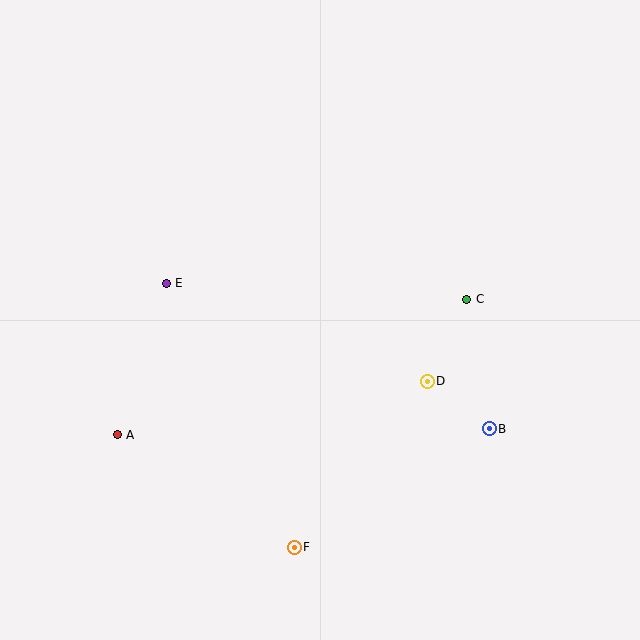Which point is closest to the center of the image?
Point D at (427, 381) is closest to the center.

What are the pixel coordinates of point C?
Point C is at (467, 299).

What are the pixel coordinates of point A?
Point A is at (117, 435).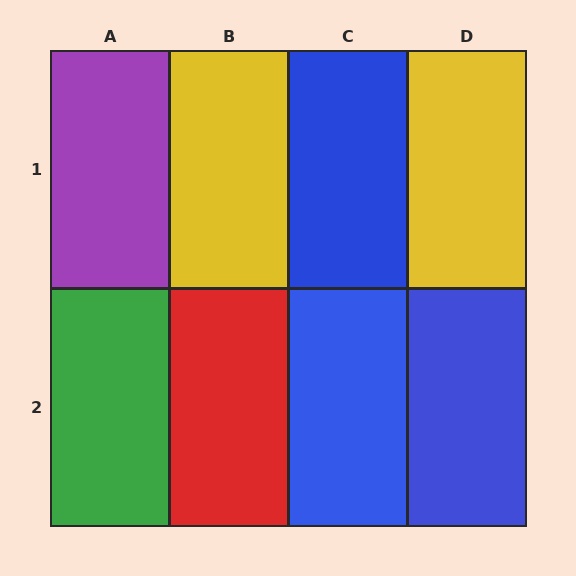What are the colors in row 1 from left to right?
Purple, yellow, blue, yellow.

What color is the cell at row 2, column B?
Red.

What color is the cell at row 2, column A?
Green.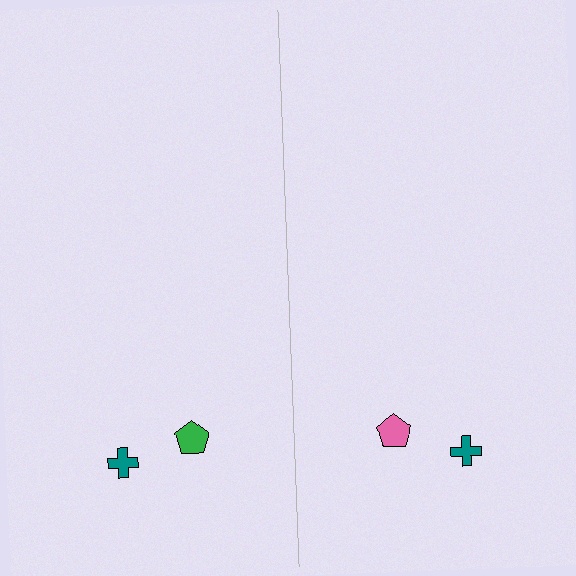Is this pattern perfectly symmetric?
No, the pattern is not perfectly symmetric. The pink pentagon on the right side breaks the symmetry — its mirror counterpart is green.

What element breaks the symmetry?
The pink pentagon on the right side breaks the symmetry — its mirror counterpart is green.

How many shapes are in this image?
There are 4 shapes in this image.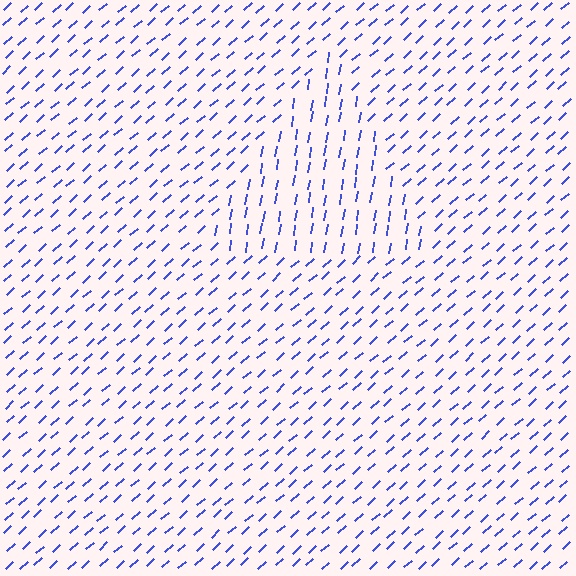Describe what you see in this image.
The image is filled with small blue line segments. A triangle region in the image has lines oriented differently from the surrounding lines, creating a visible texture boundary.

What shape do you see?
I see a triangle.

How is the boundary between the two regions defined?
The boundary is defined purely by a change in line orientation (approximately 39 degrees difference). All lines are the same color and thickness.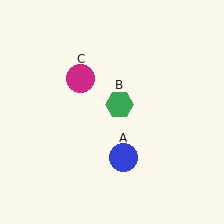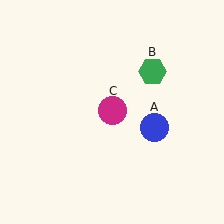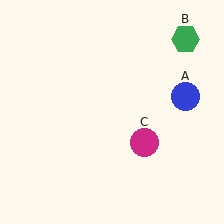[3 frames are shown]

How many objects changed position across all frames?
3 objects changed position: blue circle (object A), green hexagon (object B), magenta circle (object C).